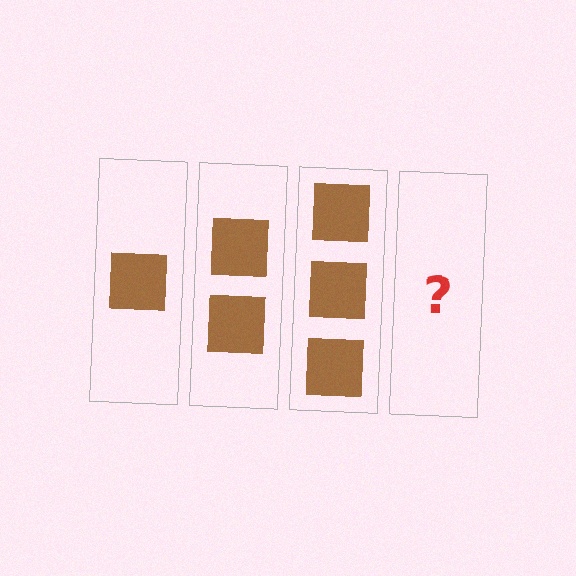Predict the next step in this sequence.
The next step is 4 squares.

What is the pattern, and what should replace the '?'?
The pattern is that each step adds one more square. The '?' should be 4 squares.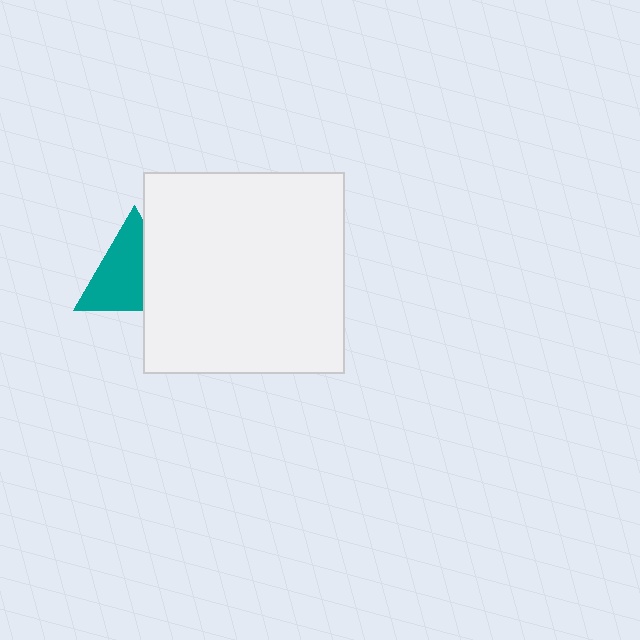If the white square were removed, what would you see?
You would see the complete teal triangle.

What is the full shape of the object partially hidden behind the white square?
The partially hidden object is a teal triangle.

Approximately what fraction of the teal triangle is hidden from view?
Roughly 36% of the teal triangle is hidden behind the white square.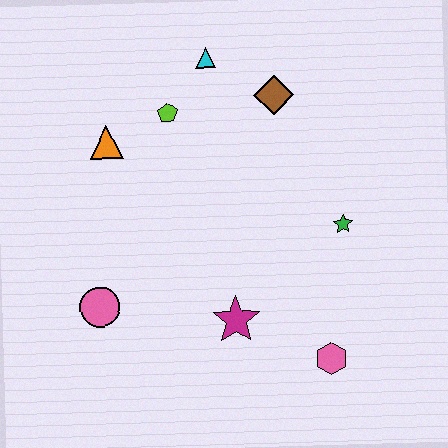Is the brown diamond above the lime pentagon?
Yes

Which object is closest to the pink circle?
The magenta star is closest to the pink circle.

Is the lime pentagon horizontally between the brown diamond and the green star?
No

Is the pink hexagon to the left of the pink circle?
No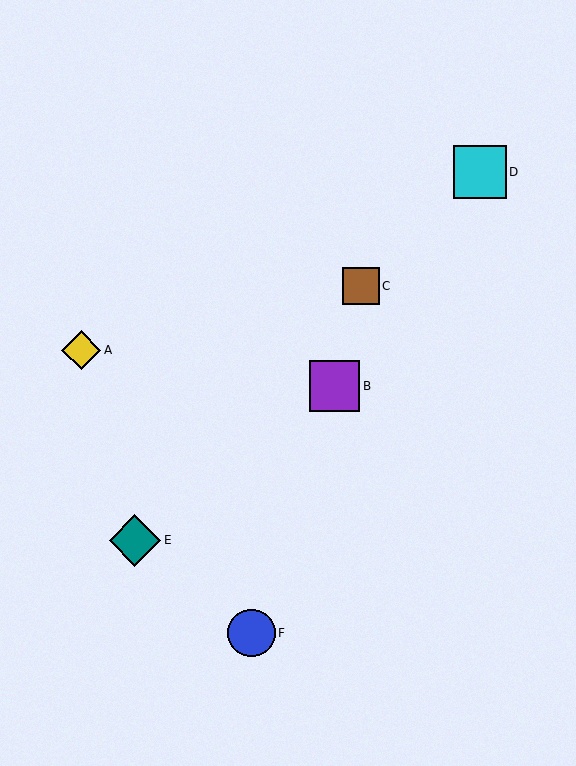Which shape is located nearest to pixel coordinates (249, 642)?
The blue circle (labeled F) at (252, 633) is nearest to that location.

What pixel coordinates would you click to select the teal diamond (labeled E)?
Click at (135, 540) to select the teal diamond E.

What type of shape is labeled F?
Shape F is a blue circle.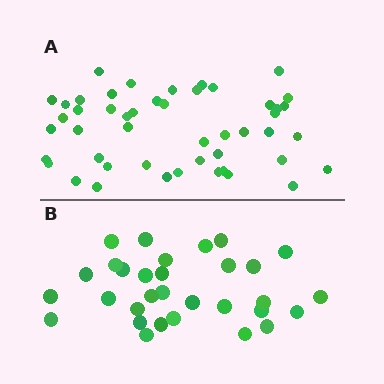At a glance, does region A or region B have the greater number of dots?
Region A (the top region) has more dots.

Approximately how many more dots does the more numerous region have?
Region A has approximately 15 more dots than region B.